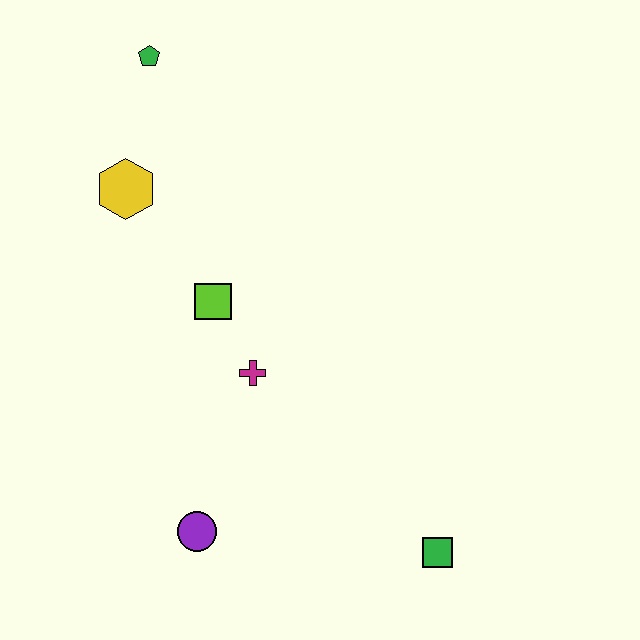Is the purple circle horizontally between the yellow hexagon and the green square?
Yes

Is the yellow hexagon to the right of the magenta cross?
No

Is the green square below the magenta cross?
Yes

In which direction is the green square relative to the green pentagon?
The green square is below the green pentagon.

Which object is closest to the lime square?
The magenta cross is closest to the lime square.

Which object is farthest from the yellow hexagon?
The green square is farthest from the yellow hexagon.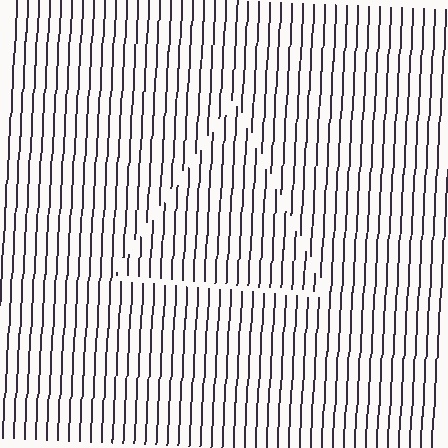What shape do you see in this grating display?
An illusory triangle. The interior of the shape contains the same grating, shifted by half a period — the contour is defined by the phase discontinuity where line-ends from the inner and outer gratings abut.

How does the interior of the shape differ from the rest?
The interior of the shape contains the same grating, shifted by half a period — the contour is defined by the phase discontinuity where line-ends from the inner and outer gratings abut.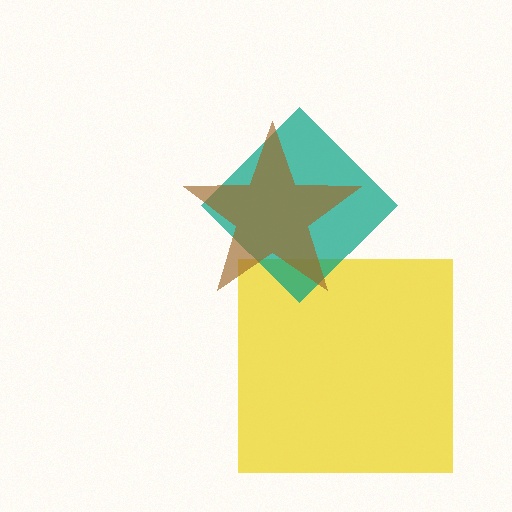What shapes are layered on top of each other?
The layered shapes are: a yellow square, a teal diamond, a brown star.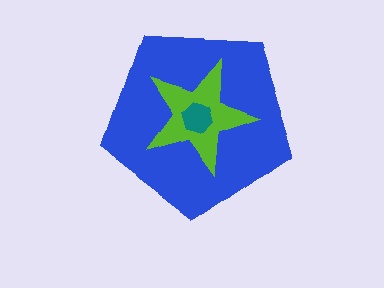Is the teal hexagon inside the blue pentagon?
Yes.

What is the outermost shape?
The blue pentagon.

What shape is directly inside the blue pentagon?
The lime star.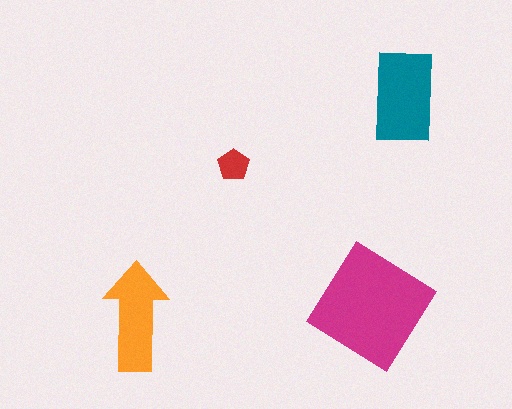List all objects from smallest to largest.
The red pentagon, the orange arrow, the teal rectangle, the magenta diamond.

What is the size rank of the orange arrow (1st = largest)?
3rd.